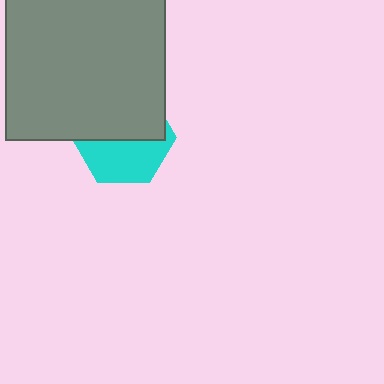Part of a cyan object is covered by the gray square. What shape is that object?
It is a hexagon.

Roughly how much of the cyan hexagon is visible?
About half of it is visible (roughly 46%).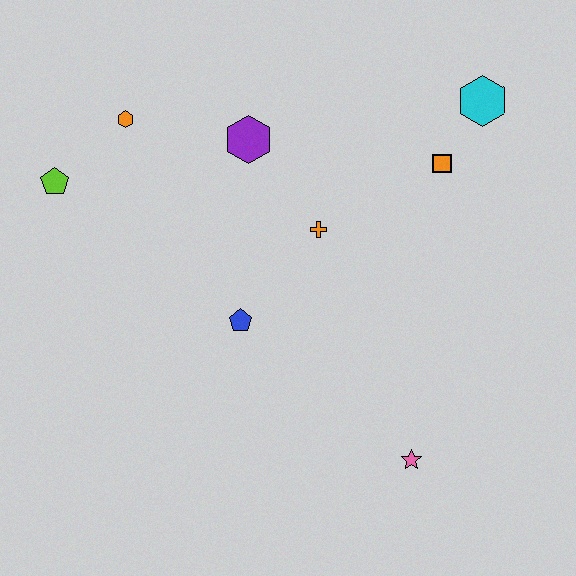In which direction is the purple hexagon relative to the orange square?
The purple hexagon is to the left of the orange square.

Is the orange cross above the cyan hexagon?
No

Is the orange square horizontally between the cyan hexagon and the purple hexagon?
Yes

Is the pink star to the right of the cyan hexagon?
No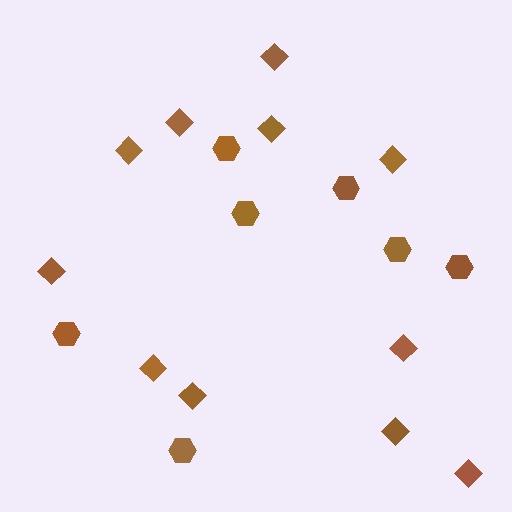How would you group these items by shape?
There are 2 groups: one group of diamonds (11) and one group of hexagons (7).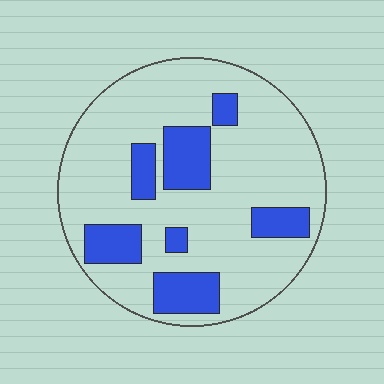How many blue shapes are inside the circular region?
7.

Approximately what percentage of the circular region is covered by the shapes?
Approximately 25%.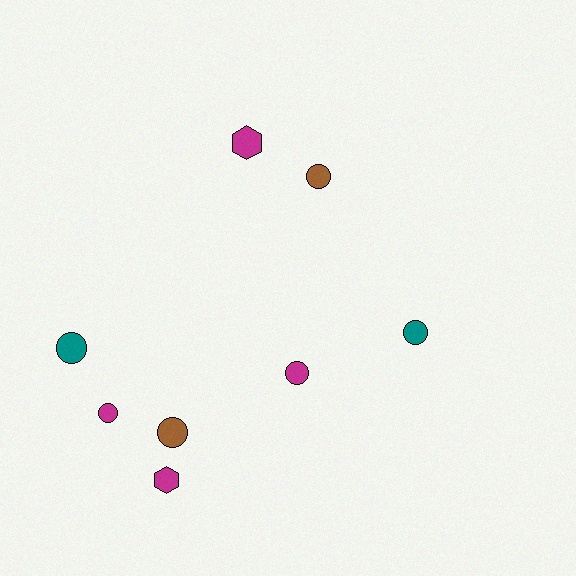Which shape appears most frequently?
Circle, with 6 objects.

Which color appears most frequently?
Magenta, with 4 objects.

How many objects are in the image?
There are 8 objects.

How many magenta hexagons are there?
There are 2 magenta hexagons.